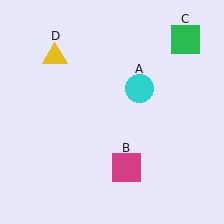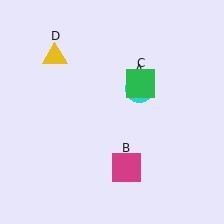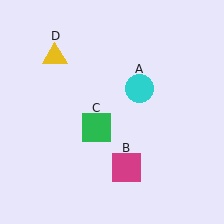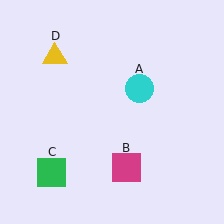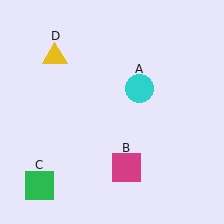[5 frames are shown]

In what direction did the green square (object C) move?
The green square (object C) moved down and to the left.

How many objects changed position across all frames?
1 object changed position: green square (object C).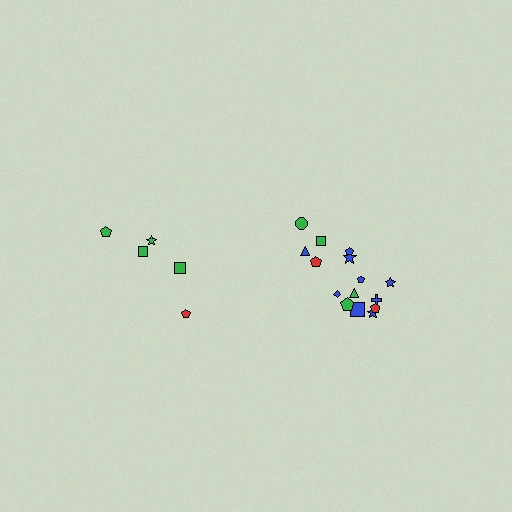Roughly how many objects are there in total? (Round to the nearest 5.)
Roughly 20 objects in total.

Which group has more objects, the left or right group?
The right group.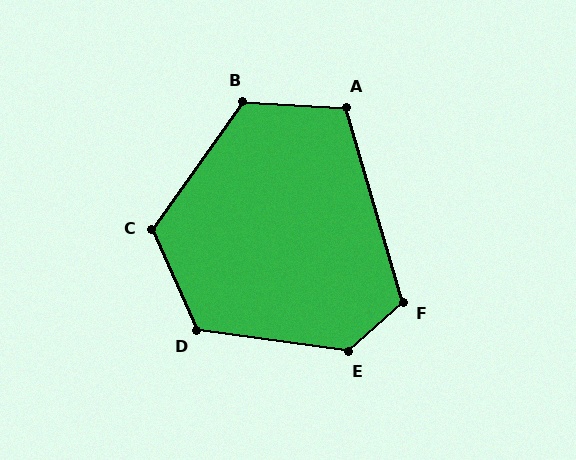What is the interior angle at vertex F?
Approximately 116 degrees (obtuse).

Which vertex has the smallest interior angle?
A, at approximately 109 degrees.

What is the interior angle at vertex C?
Approximately 121 degrees (obtuse).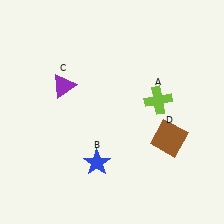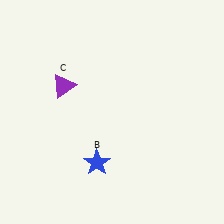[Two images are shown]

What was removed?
The brown square (D), the lime cross (A) were removed in Image 2.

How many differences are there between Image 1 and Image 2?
There are 2 differences between the two images.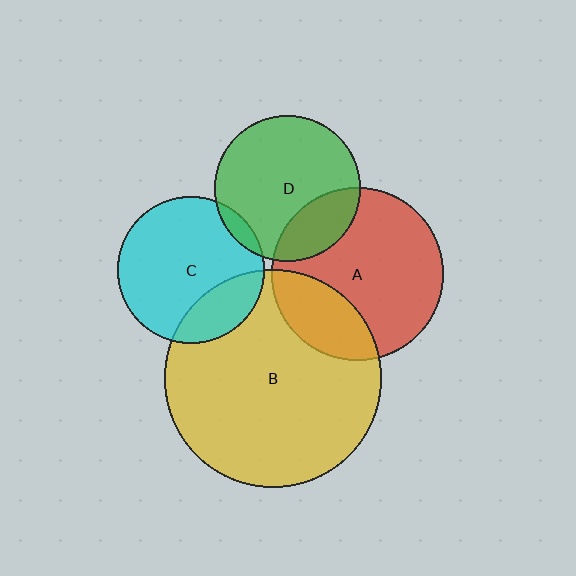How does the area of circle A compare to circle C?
Approximately 1.4 times.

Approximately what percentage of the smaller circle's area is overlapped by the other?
Approximately 20%.